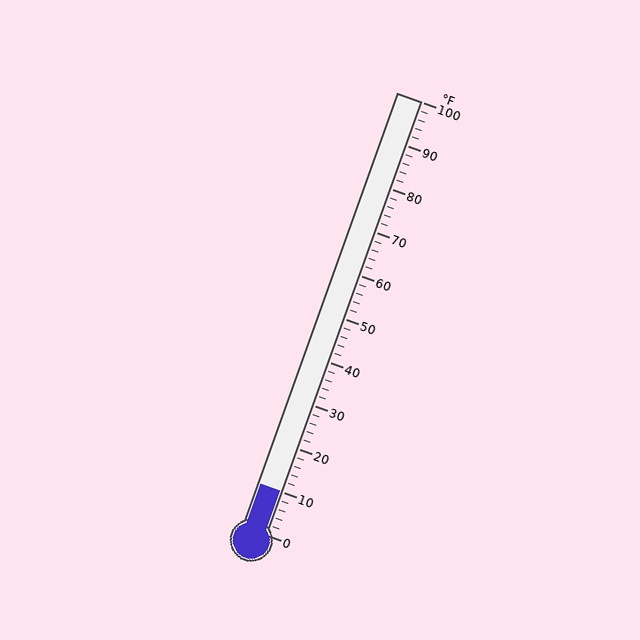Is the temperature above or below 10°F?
The temperature is at 10°F.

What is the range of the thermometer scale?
The thermometer scale ranges from 0°F to 100°F.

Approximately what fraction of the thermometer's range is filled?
The thermometer is filled to approximately 10% of its range.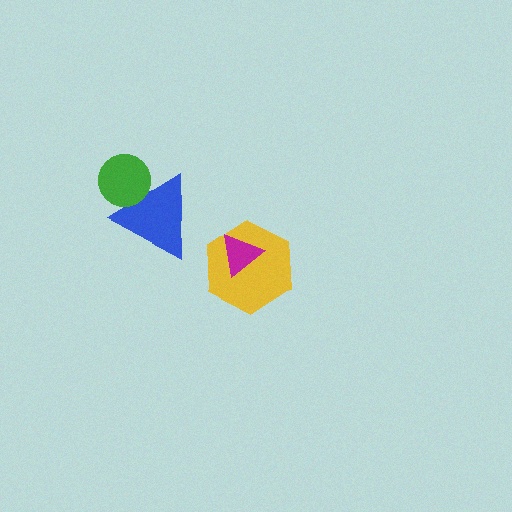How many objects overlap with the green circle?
1 object overlaps with the green circle.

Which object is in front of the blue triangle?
The green circle is in front of the blue triangle.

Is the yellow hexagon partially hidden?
Yes, it is partially covered by another shape.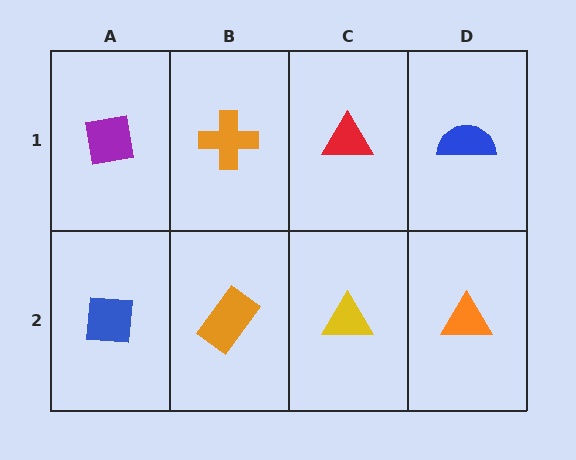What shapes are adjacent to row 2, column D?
A blue semicircle (row 1, column D), a yellow triangle (row 2, column C).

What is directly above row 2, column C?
A red triangle.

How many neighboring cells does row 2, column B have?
3.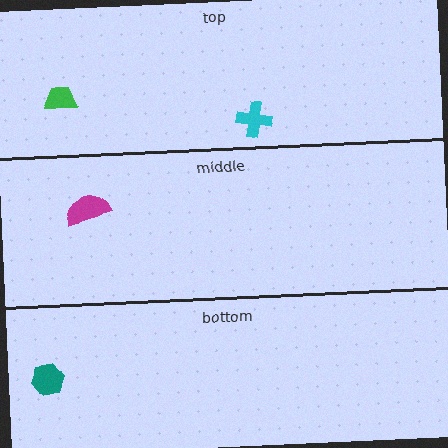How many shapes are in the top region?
2.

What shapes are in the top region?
The green trapezoid, the cyan cross.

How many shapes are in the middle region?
1.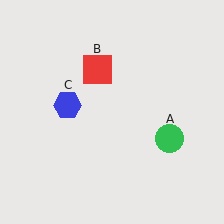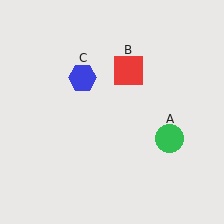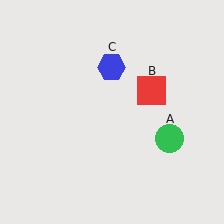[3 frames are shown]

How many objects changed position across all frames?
2 objects changed position: red square (object B), blue hexagon (object C).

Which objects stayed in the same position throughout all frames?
Green circle (object A) remained stationary.